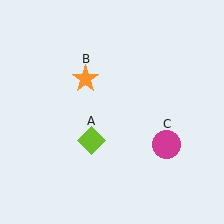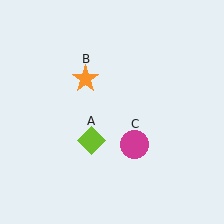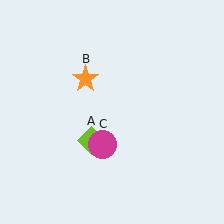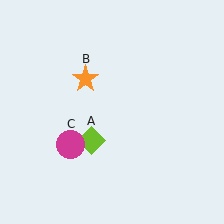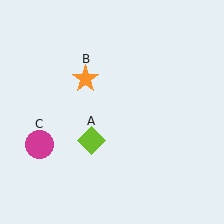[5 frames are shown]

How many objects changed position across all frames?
1 object changed position: magenta circle (object C).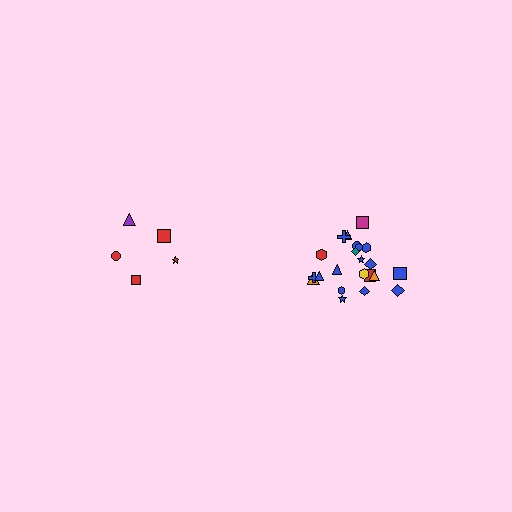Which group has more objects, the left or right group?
The right group.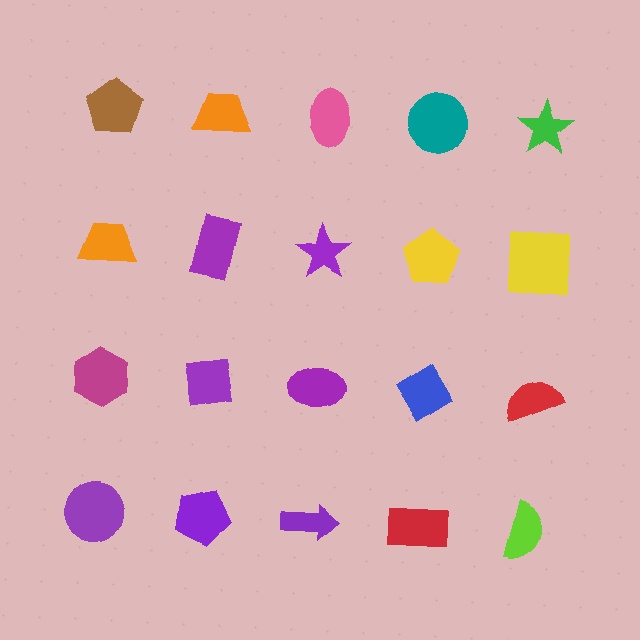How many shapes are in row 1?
5 shapes.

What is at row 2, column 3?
A purple star.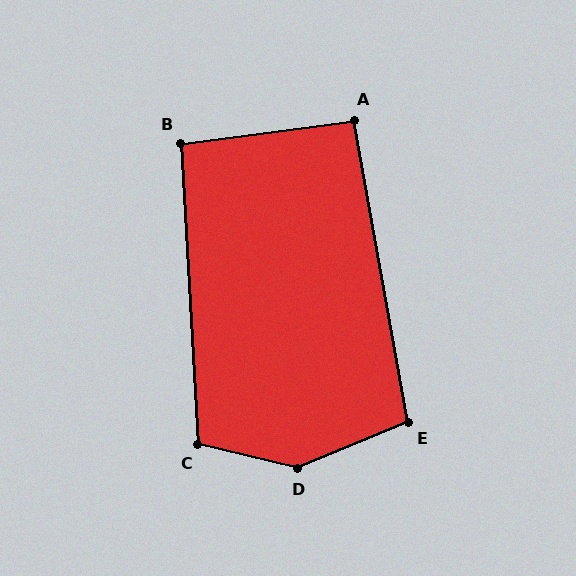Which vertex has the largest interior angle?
D, at approximately 144 degrees.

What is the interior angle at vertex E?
Approximately 102 degrees (obtuse).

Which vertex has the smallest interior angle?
A, at approximately 93 degrees.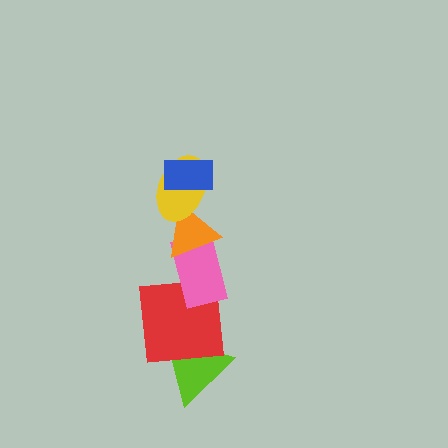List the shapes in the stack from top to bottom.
From top to bottom: the blue rectangle, the yellow ellipse, the orange triangle, the pink rectangle, the red square, the lime triangle.